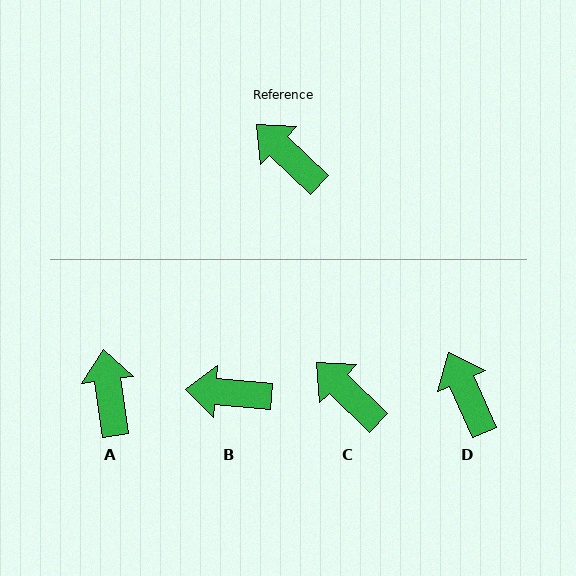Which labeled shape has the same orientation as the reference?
C.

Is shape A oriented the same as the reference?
No, it is off by about 38 degrees.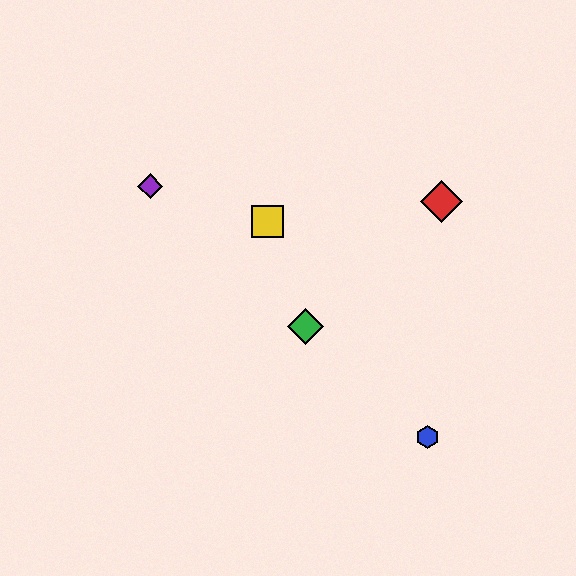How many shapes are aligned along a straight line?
3 shapes (the blue hexagon, the green diamond, the purple diamond) are aligned along a straight line.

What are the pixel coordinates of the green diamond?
The green diamond is at (305, 327).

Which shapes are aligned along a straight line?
The blue hexagon, the green diamond, the purple diamond are aligned along a straight line.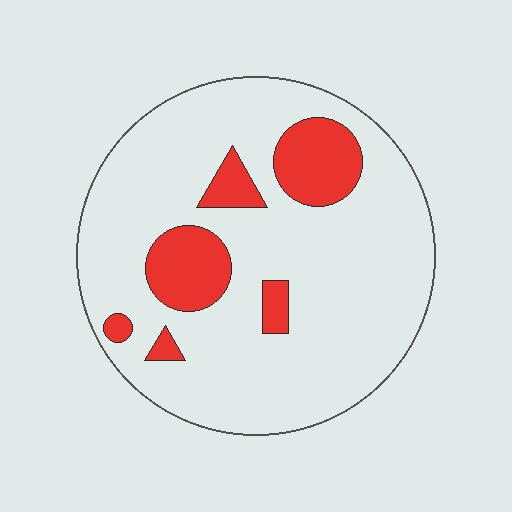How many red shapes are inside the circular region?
6.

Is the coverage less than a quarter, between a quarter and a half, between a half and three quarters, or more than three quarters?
Less than a quarter.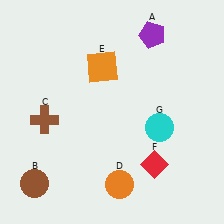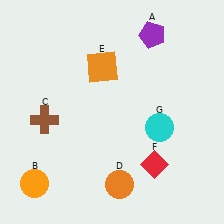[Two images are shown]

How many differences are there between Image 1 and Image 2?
There is 1 difference between the two images.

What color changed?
The circle (B) changed from brown in Image 1 to orange in Image 2.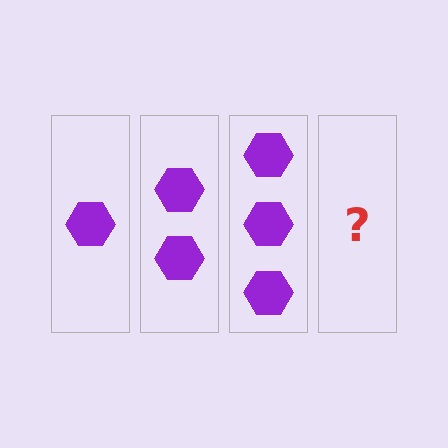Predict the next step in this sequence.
The next step is 4 hexagons.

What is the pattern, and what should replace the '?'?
The pattern is that each step adds one more hexagon. The '?' should be 4 hexagons.